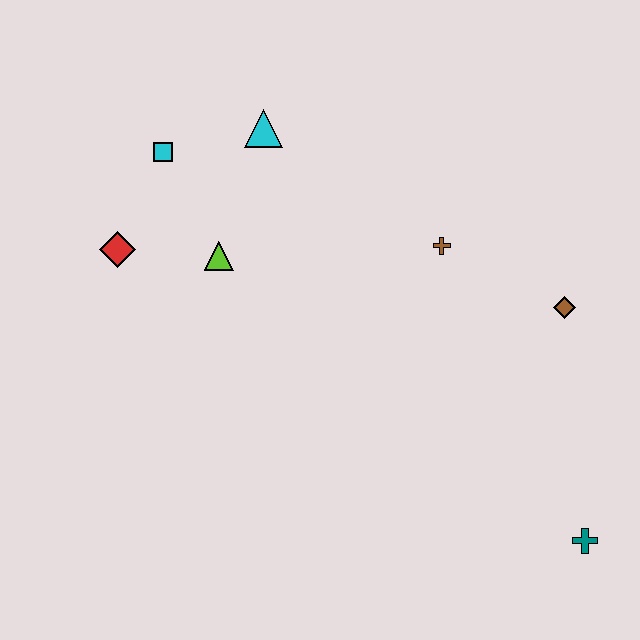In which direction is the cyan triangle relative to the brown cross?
The cyan triangle is to the left of the brown cross.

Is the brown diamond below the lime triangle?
Yes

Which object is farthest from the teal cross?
The cyan square is farthest from the teal cross.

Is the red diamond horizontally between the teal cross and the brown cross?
No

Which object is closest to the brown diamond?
The brown cross is closest to the brown diamond.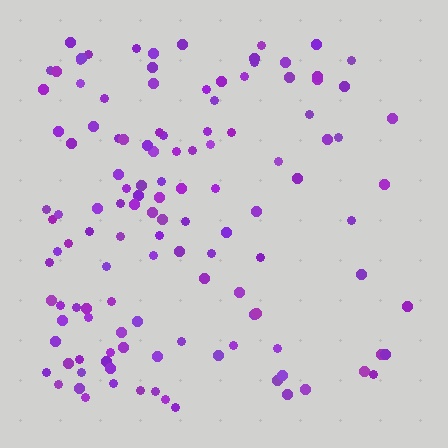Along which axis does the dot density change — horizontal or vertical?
Horizontal.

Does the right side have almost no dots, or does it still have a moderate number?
Still a moderate number, just noticeably fewer than the left.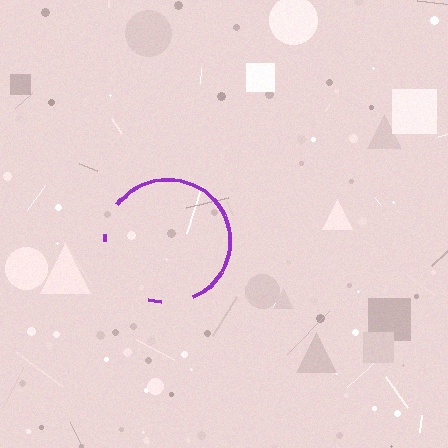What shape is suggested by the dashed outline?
The dashed outline suggests a circle.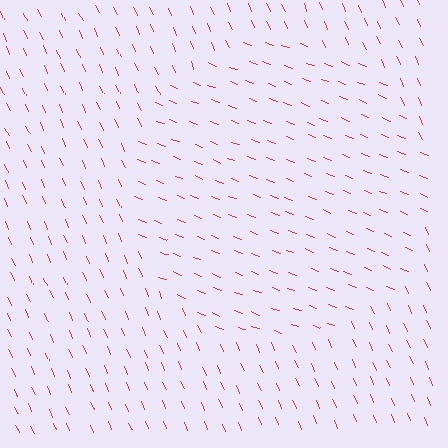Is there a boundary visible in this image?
Yes, there is a texture boundary formed by a change in line orientation.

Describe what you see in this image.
The image is filled with small red line segments. A circle region in the image has lines oriented differently from the surrounding lines, creating a visible texture boundary.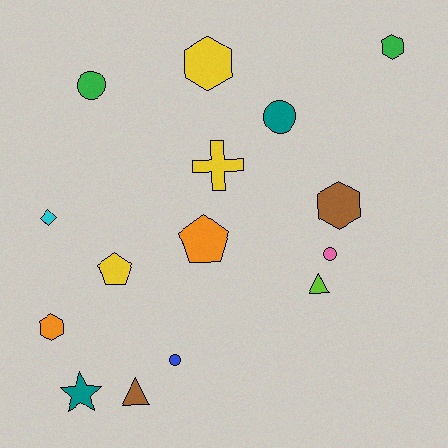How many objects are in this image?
There are 15 objects.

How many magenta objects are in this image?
There are no magenta objects.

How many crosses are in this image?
There is 1 cross.